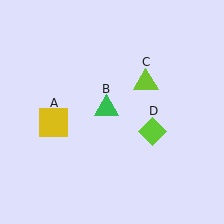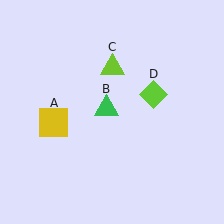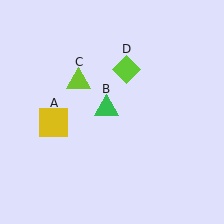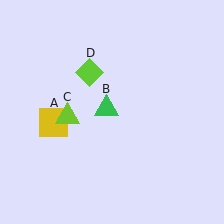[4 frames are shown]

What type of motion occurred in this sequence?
The lime triangle (object C), lime diamond (object D) rotated counterclockwise around the center of the scene.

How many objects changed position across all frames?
2 objects changed position: lime triangle (object C), lime diamond (object D).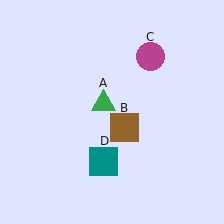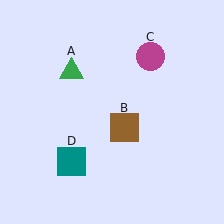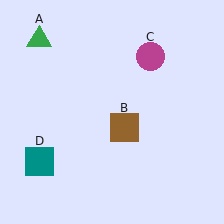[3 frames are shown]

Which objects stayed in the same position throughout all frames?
Brown square (object B) and magenta circle (object C) remained stationary.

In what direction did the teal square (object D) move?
The teal square (object D) moved left.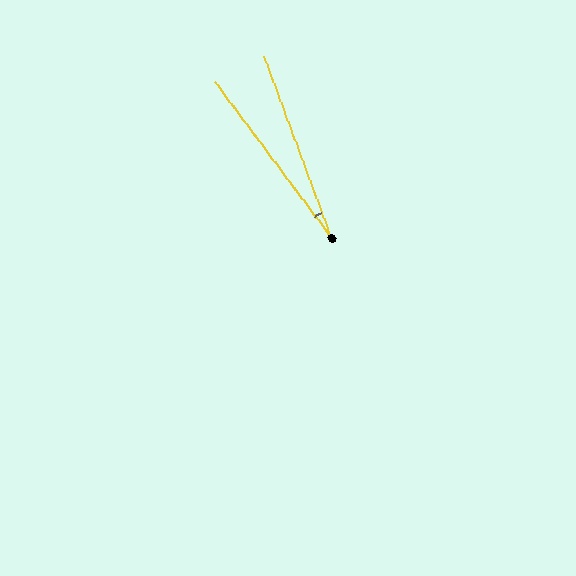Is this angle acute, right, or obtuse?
It is acute.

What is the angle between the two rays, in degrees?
Approximately 16 degrees.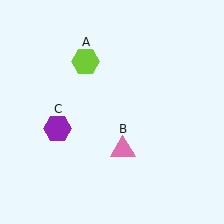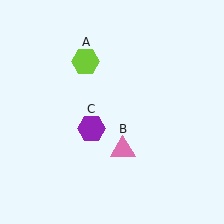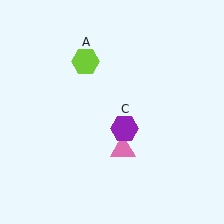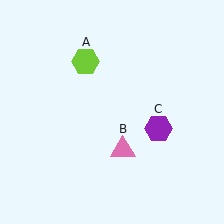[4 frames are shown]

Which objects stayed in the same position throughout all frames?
Lime hexagon (object A) and pink triangle (object B) remained stationary.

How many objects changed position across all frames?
1 object changed position: purple hexagon (object C).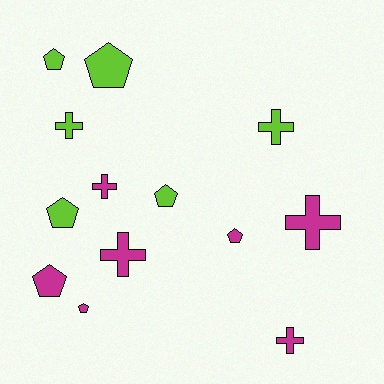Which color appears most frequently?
Magenta, with 7 objects.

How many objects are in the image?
There are 13 objects.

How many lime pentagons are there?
There are 4 lime pentagons.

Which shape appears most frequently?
Pentagon, with 7 objects.